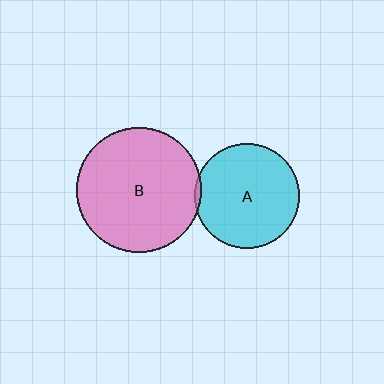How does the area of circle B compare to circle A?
Approximately 1.4 times.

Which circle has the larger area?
Circle B (pink).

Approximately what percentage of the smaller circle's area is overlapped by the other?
Approximately 5%.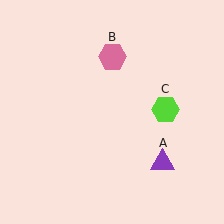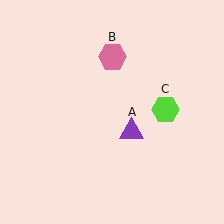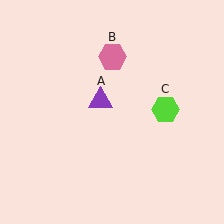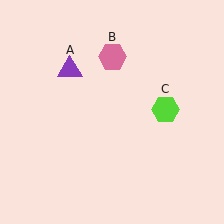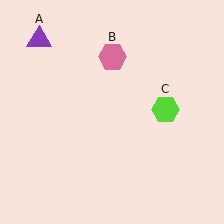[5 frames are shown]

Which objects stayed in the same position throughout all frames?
Pink hexagon (object B) and lime hexagon (object C) remained stationary.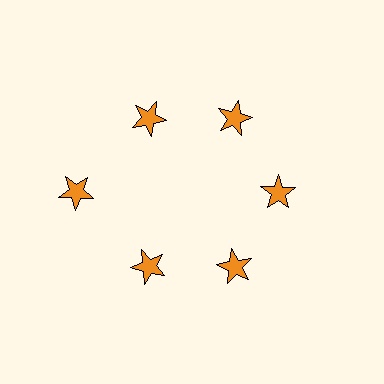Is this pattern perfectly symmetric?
No. The 6 orange stars are arranged in a ring, but one element near the 9 o'clock position is pushed outward from the center, breaking the 6-fold rotational symmetry.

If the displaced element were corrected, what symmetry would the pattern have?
It would have 6-fold rotational symmetry — the pattern would map onto itself every 60 degrees.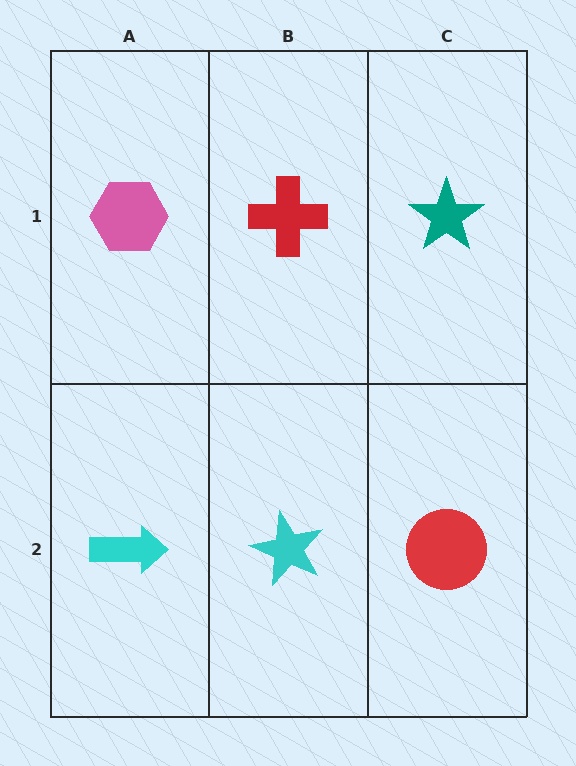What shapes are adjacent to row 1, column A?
A cyan arrow (row 2, column A), a red cross (row 1, column B).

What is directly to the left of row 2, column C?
A cyan star.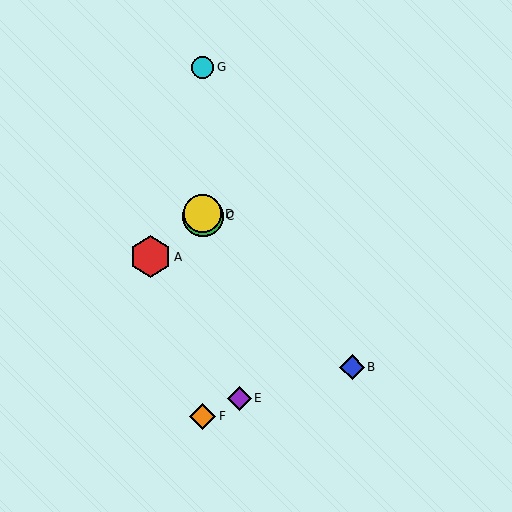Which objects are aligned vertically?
Objects C, D, F, G are aligned vertically.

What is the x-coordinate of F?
Object F is at x≈203.